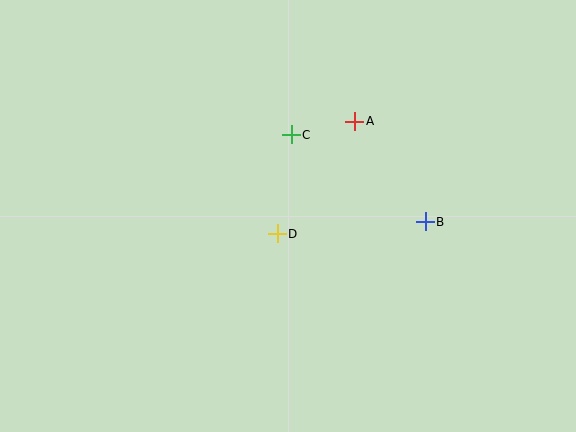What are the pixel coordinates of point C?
Point C is at (291, 135).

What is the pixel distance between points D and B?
The distance between D and B is 148 pixels.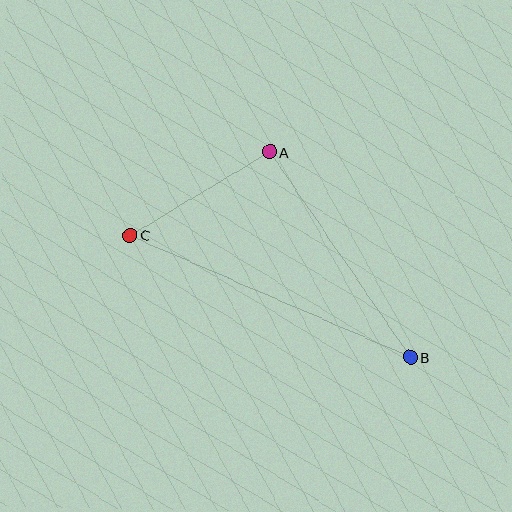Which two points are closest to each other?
Points A and C are closest to each other.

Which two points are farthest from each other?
Points B and C are farthest from each other.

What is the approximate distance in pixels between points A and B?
The distance between A and B is approximately 249 pixels.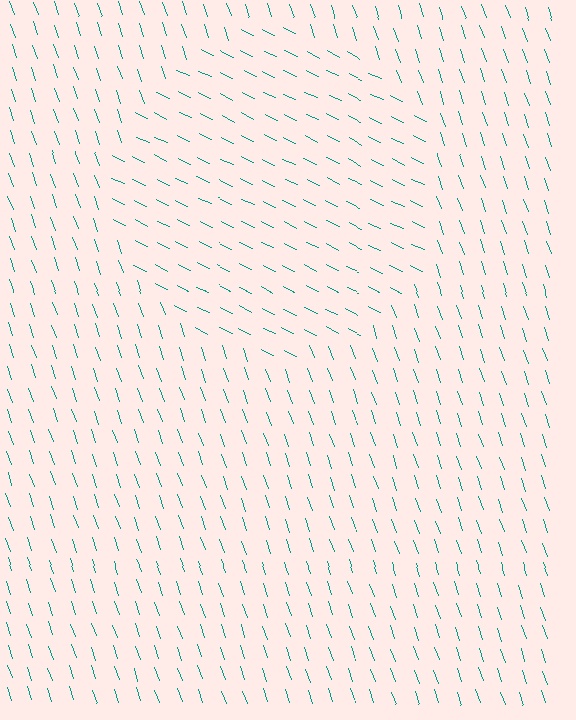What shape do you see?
I see a circle.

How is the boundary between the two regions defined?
The boundary is defined purely by a change in line orientation (approximately 45 degrees difference). All lines are the same color and thickness.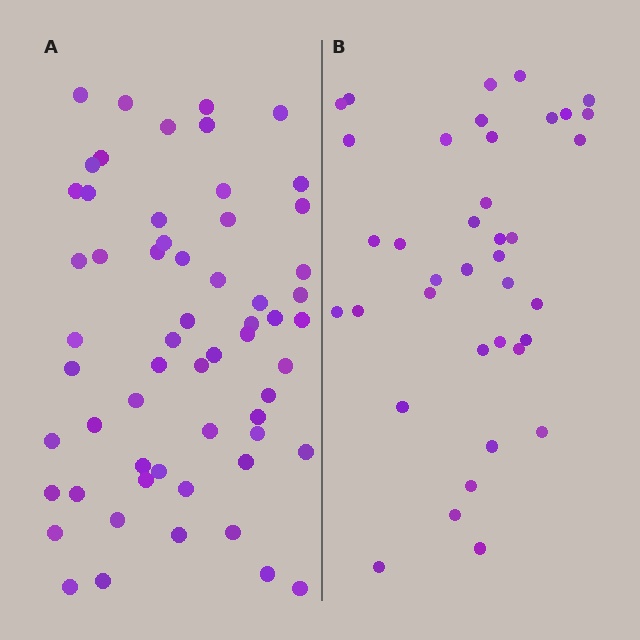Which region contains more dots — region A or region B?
Region A (the left region) has more dots.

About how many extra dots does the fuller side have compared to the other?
Region A has approximately 20 more dots than region B.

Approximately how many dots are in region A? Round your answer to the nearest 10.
About 60 dots. (The exact count is 59, which rounds to 60.)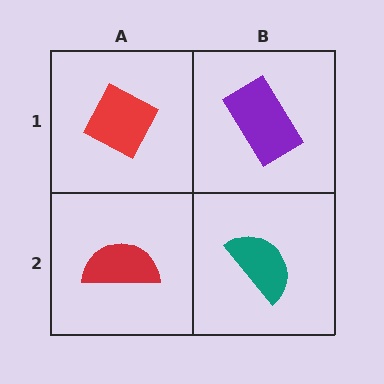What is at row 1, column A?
A red diamond.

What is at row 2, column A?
A red semicircle.